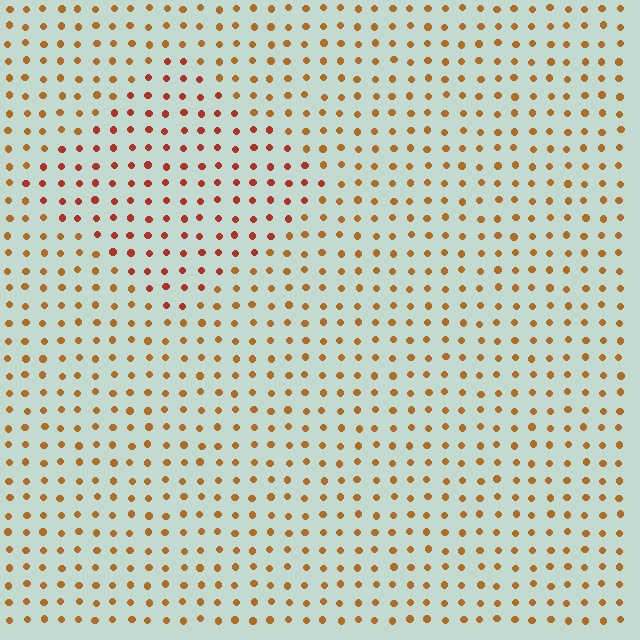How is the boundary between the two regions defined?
The boundary is defined purely by a slight shift in hue (about 27 degrees). Spacing, size, and orientation are identical on both sides.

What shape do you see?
I see a diamond.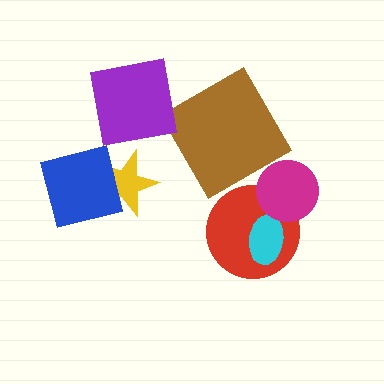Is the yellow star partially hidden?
Yes, it is partially covered by another shape.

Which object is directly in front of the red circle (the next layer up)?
The cyan ellipse is directly in front of the red circle.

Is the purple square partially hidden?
No, no other shape covers it.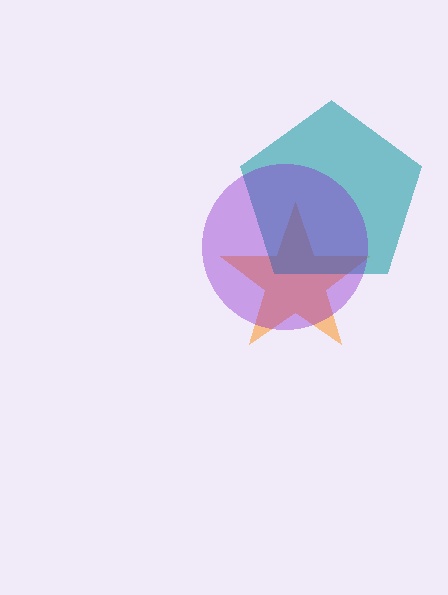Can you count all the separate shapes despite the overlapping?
Yes, there are 3 separate shapes.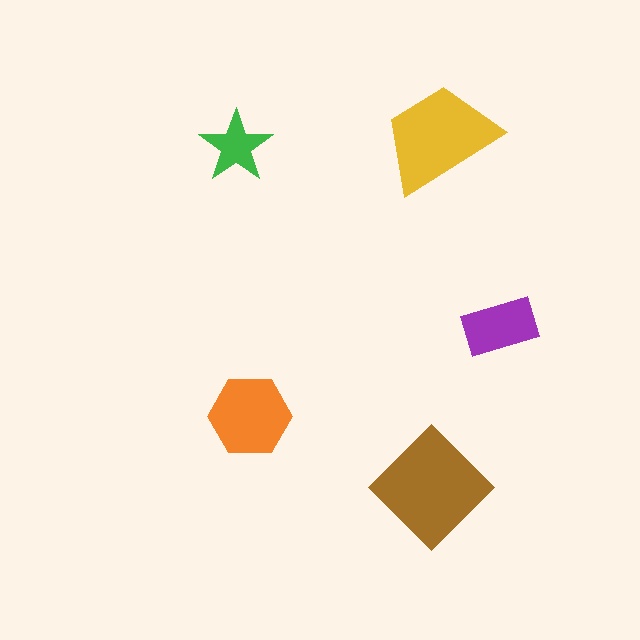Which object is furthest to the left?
The green star is leftmost.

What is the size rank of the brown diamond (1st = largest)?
1st.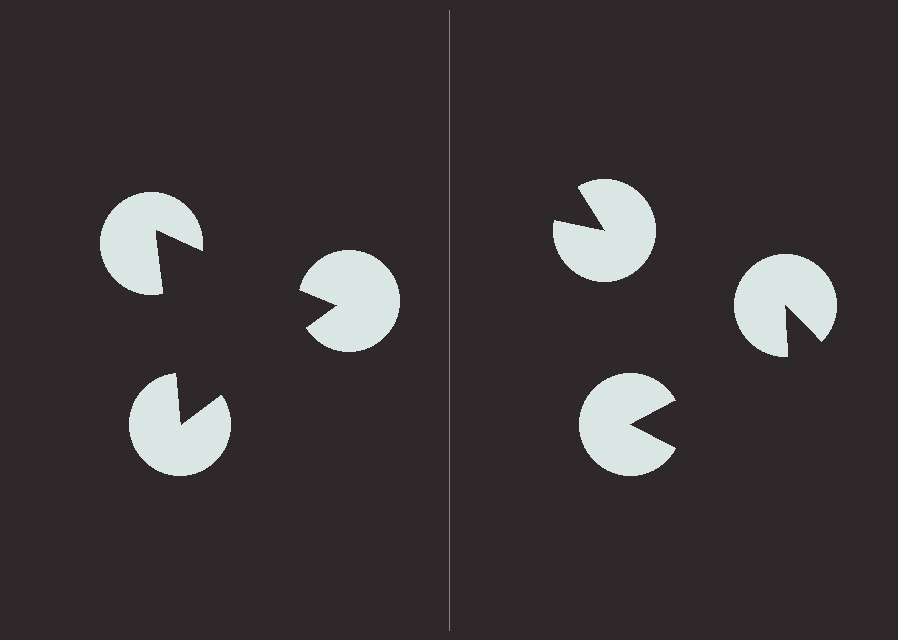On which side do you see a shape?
An illusory triangle appears on the left side. On the right side the wedge cuts are rotated, so no coherent shape forms.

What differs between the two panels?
The pac-man discs are positioned identically on both sides; only the wedge orientations differ. On the left they align to a triangle; on the right they are misaligned.